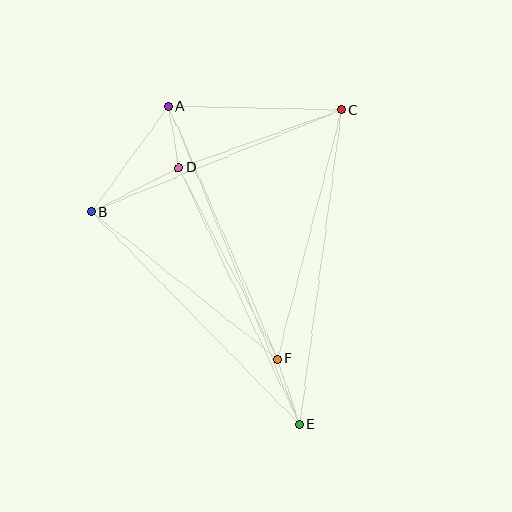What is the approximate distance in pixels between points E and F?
The distance between E and F is approximately 69 pixels.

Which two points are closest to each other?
Points A and D are closest to each other.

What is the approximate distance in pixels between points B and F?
The distance between B and F is approximately 237 pixels.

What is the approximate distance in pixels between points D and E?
The distance between D and E is approximately 284 pixels.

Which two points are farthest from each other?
Points A and E are farthest from each other.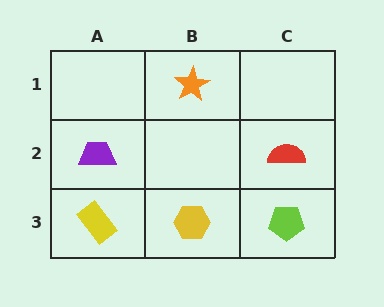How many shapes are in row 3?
3 shapes.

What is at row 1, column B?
An orange star.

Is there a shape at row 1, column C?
No, that cell is empty.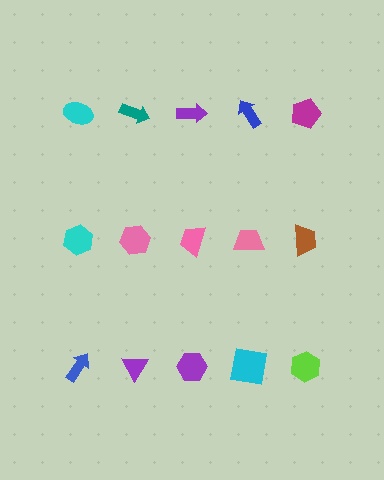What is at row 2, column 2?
A pink hexagon.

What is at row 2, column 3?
A pink trapezoid.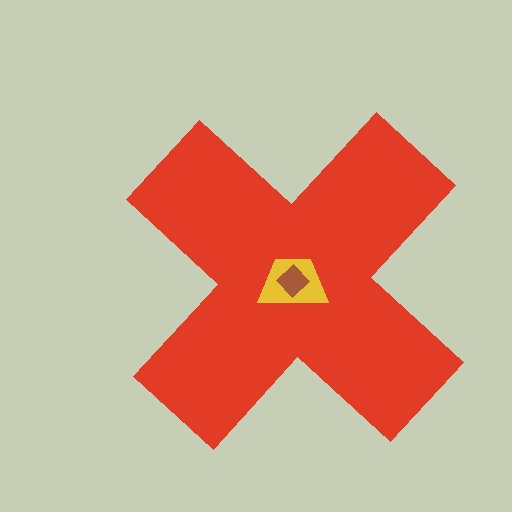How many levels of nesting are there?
3.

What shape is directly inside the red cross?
The yellow trapezoid.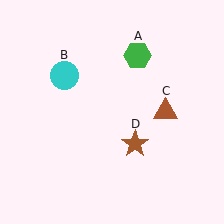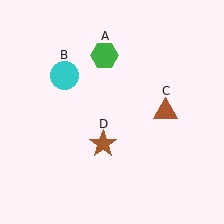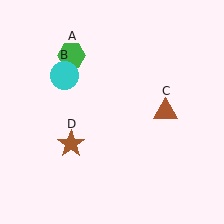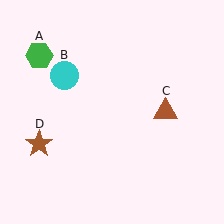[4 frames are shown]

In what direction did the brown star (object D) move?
The brown star (object D) moved left.